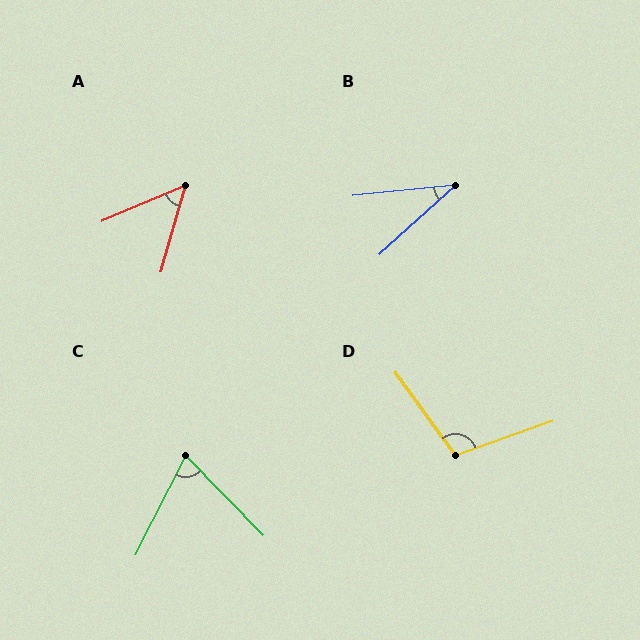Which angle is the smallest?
B, at approximately 36 degrees.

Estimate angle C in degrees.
Approximately 71 degrees.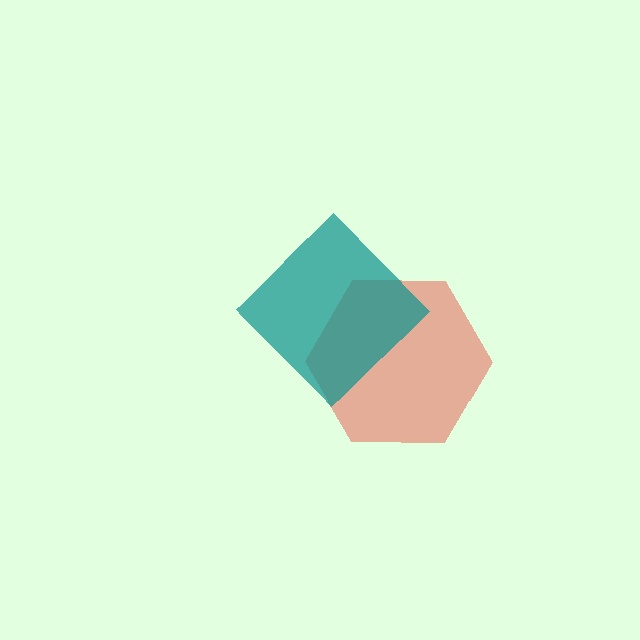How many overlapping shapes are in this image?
There are 2 overlapping shapes in the image.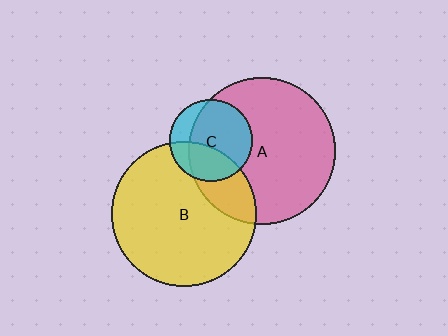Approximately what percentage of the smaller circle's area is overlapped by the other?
Approximately 35%.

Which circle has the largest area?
Circle A (pink).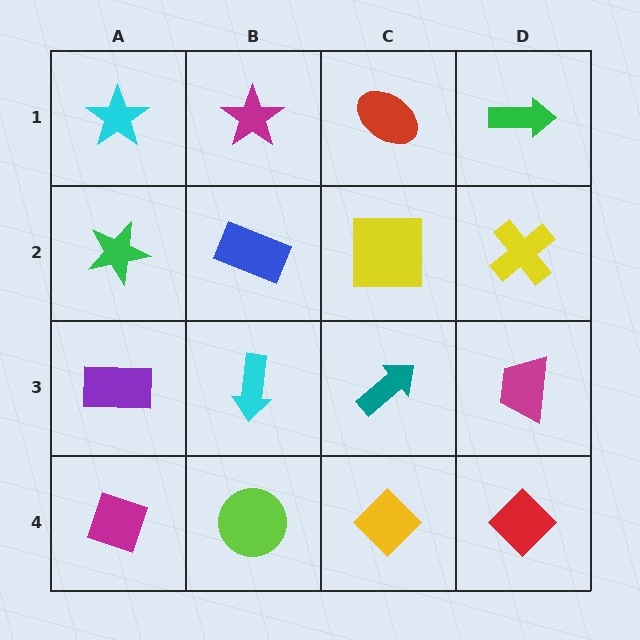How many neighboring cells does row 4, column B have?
3.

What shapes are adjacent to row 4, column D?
A magenta trapezoid (row 3, column D), a yellow diamond (row 4, column C).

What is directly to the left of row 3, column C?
A cyan arrow.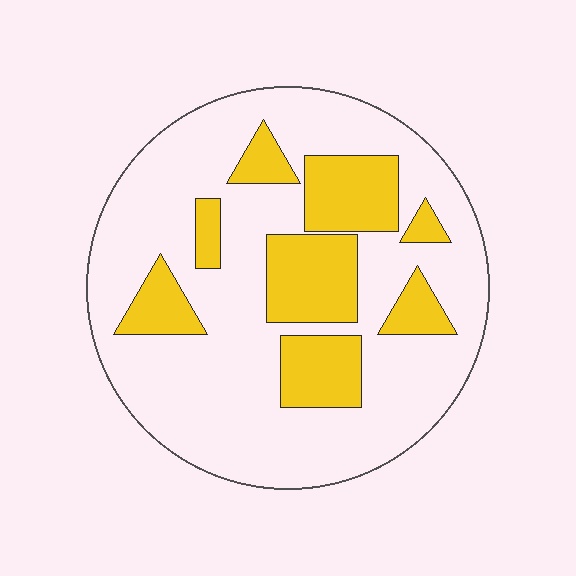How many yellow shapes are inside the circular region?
8.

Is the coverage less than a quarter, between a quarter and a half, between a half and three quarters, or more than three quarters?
Between a quarter and a half.